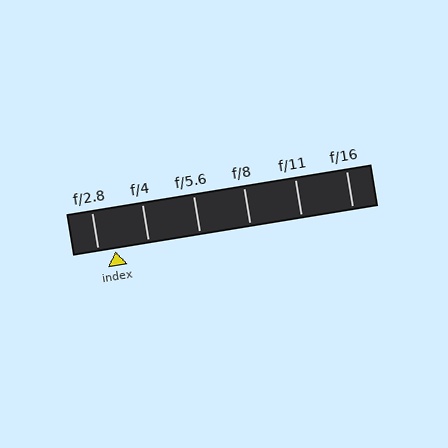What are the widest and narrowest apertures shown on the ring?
The widest aperture shown is f/2.8 and the narrowest is f/16.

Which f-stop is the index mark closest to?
The index mark is closest to f/2.8.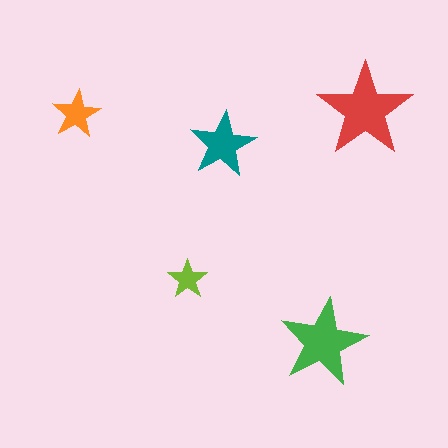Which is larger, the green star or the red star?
The red one.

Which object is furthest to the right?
The red star is rightmost.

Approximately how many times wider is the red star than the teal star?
About 1.5 times wider.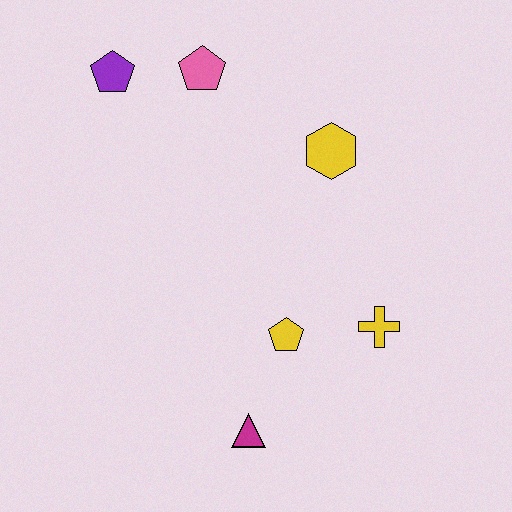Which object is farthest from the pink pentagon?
The magenta triangle is farthest from the pink pentagon.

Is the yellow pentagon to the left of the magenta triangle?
No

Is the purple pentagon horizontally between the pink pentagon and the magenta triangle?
No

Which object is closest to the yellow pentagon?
The yellow cross is closest to the yellow pentagon.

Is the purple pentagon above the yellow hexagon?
Yes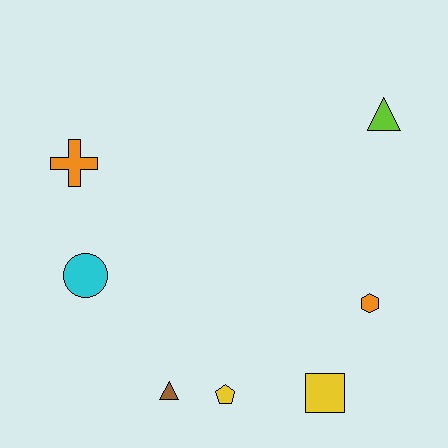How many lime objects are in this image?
There is 1 lime object.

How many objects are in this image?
There are 7 objects.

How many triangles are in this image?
There are 2 triangles.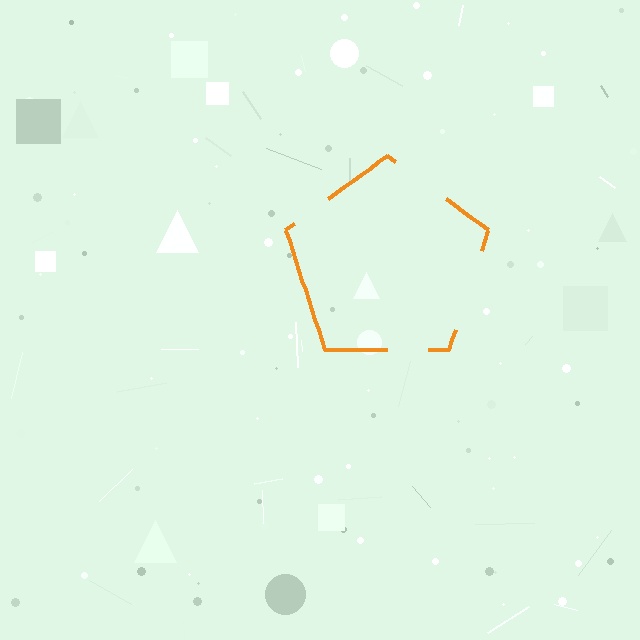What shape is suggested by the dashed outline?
The dashed outline suggests a pentagon.